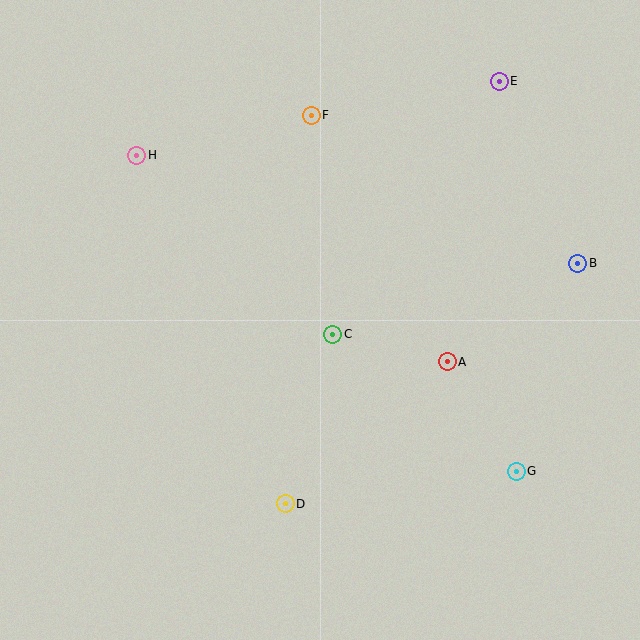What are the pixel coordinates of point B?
Point B is at (578, 263).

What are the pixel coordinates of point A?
Point A is at (447, 362).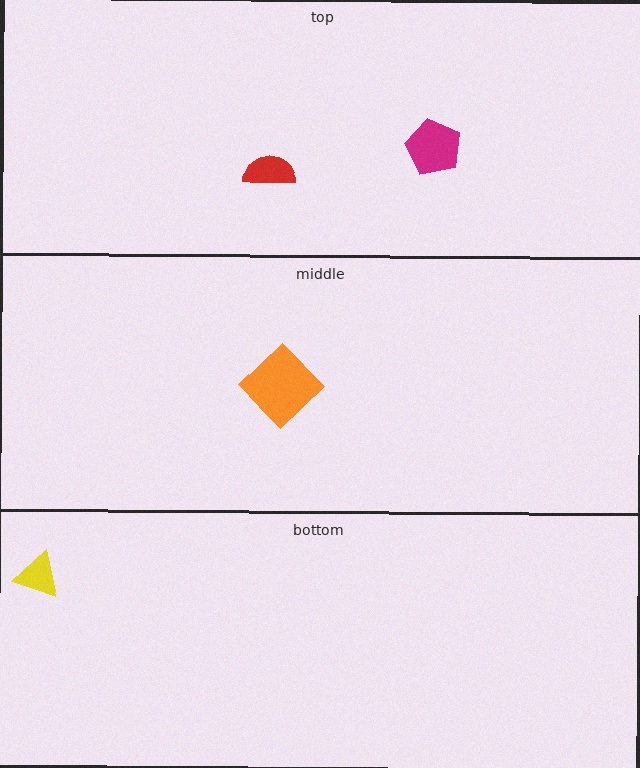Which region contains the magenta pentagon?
The top region.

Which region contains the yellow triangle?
The bottom region.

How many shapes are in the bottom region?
1.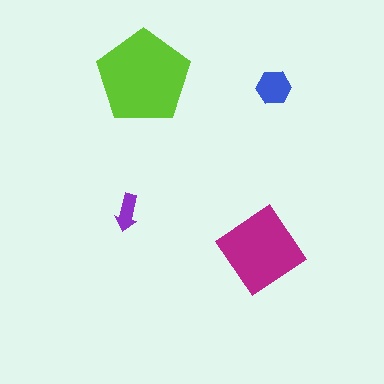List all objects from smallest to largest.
The purple arrow, the blue hexagon, the magenta diamond, the lime pentagon.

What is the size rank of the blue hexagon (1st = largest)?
3rd.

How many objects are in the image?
There are 4 objects in the image.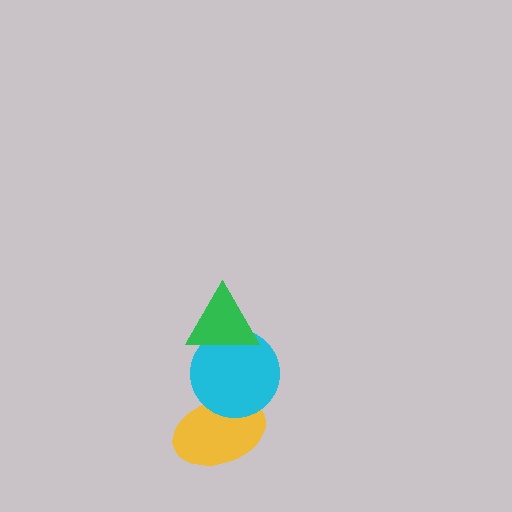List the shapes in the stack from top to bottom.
From top to bottom: the green triangle, the cyan circle, the yellow ellipse.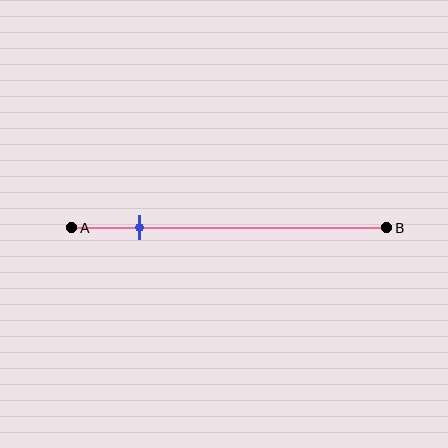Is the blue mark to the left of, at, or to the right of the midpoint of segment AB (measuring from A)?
The blue mark is to the left of the midpoint of segment AB.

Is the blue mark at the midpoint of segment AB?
No, the mark is at about 20% from A, not at the 50% midpoint.